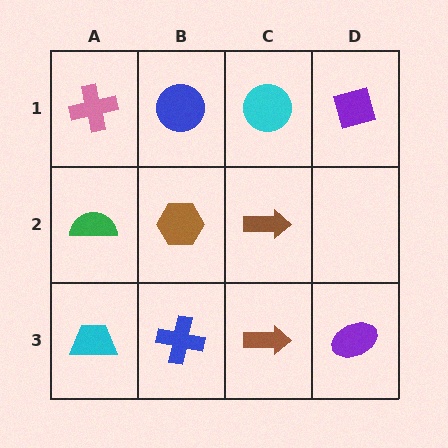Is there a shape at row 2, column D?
No, that cell is empty.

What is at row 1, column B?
A blue circle.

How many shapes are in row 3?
4 shapes.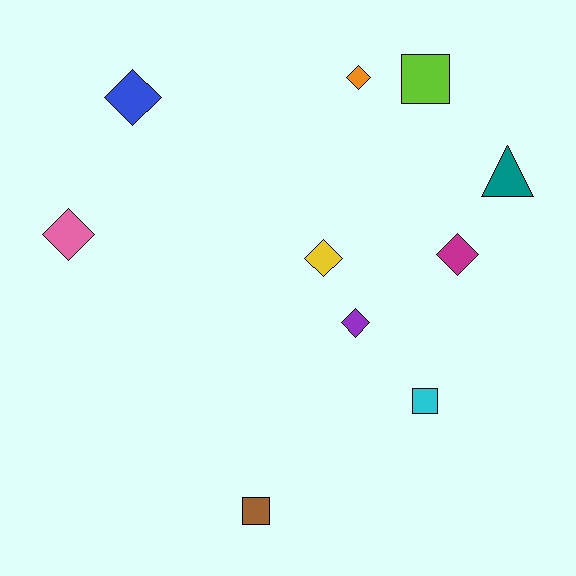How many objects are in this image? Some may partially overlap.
There are 10 objects.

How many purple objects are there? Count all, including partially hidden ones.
There is 1 purple object.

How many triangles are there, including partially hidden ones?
There is 1 triangle.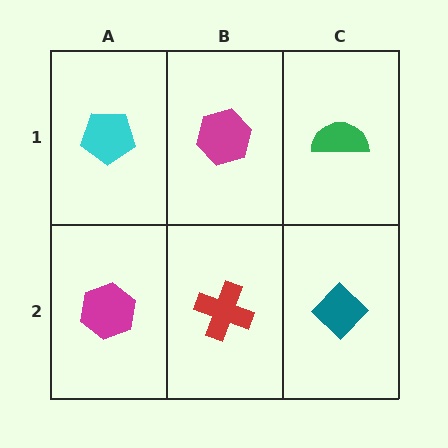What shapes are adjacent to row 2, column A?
A cyan pentagon (row 1, column A), a red cross (row 2, column B).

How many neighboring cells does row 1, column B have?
3.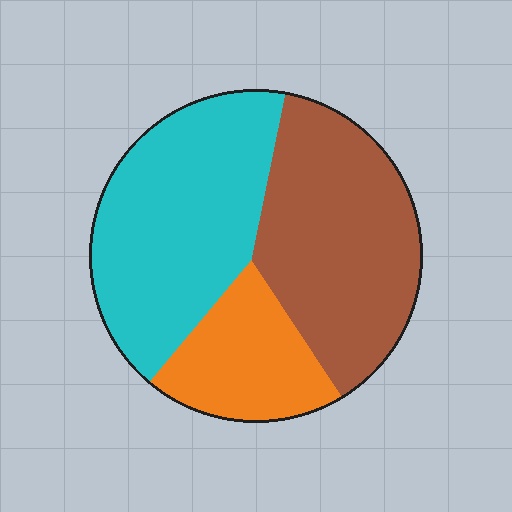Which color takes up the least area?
Orange, at roughly 20%.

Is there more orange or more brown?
Brown.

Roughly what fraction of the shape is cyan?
Cyan covers about 40% of the shape.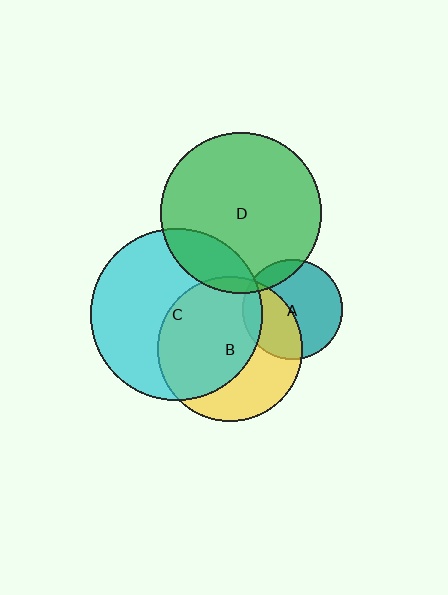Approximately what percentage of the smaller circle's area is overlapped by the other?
Approximately 15%.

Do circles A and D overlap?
Yes.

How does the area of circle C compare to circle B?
Approximately 1.4 times.